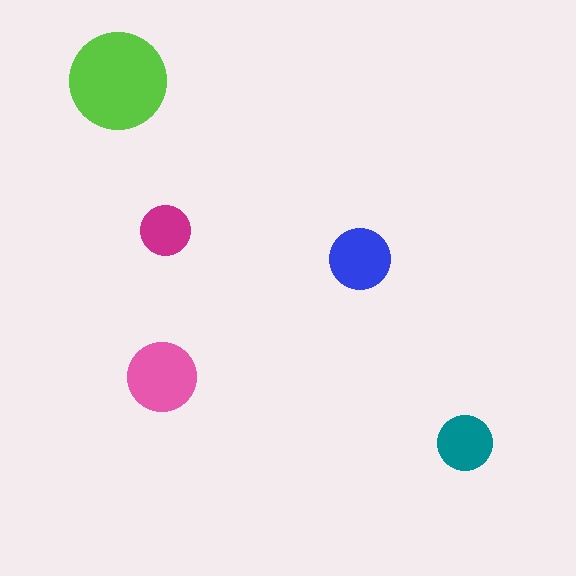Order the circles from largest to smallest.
the lime one, the pink one, the blue one, the teal one, the magenta one.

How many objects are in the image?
There are 5 objects in the image.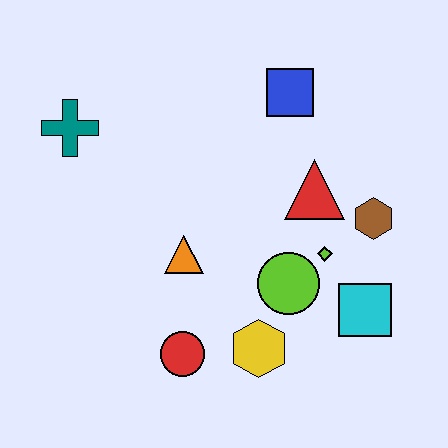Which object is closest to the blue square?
The red triangle is closest to the blue square.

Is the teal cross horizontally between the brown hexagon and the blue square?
No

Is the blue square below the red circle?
No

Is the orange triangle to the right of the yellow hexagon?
No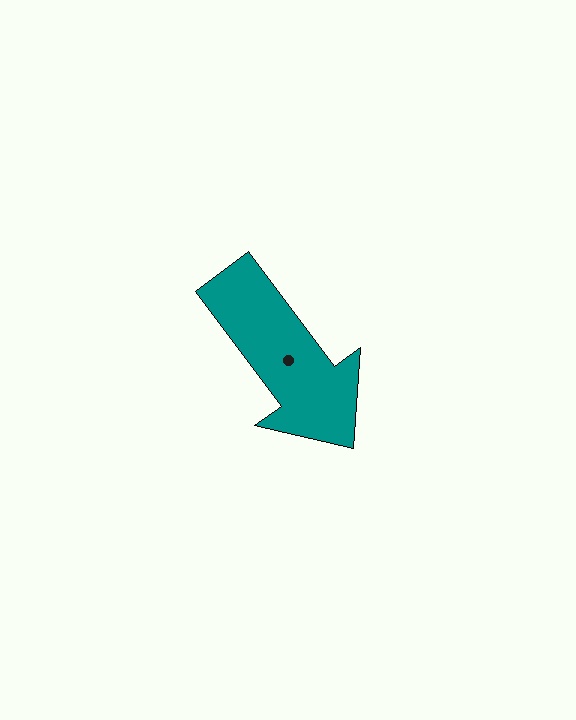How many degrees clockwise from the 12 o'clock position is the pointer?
Approximately 143 degrees.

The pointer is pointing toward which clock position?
Roughly 5 o'clock.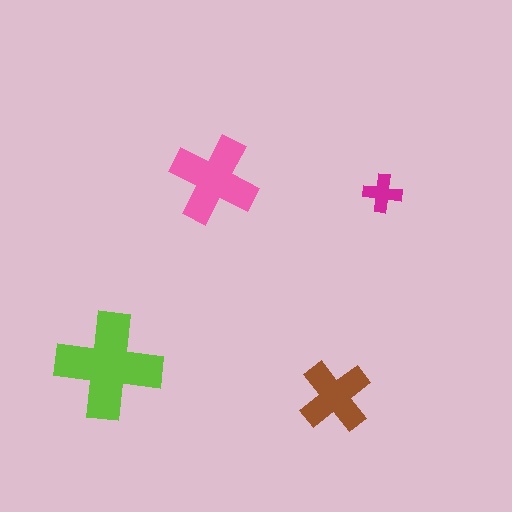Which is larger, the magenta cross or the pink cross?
The pink one.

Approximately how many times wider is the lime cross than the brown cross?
About 1.5 times wider.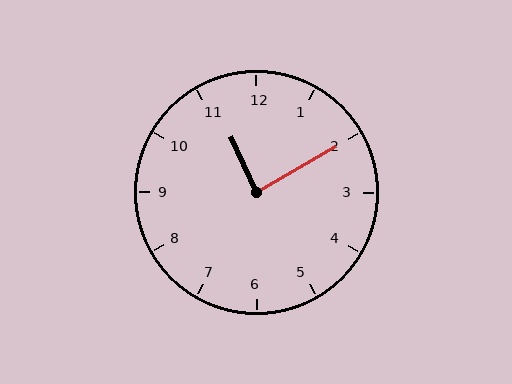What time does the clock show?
11:10.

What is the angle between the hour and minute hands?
Approximately 85 degrees.